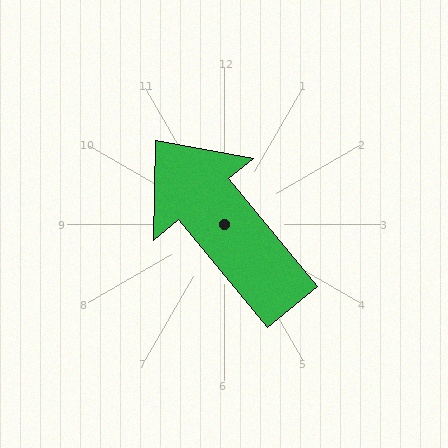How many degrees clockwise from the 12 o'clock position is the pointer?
Approximately 321 degrees.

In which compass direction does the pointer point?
Northwest.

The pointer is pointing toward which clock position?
Roughly 11 o'clock.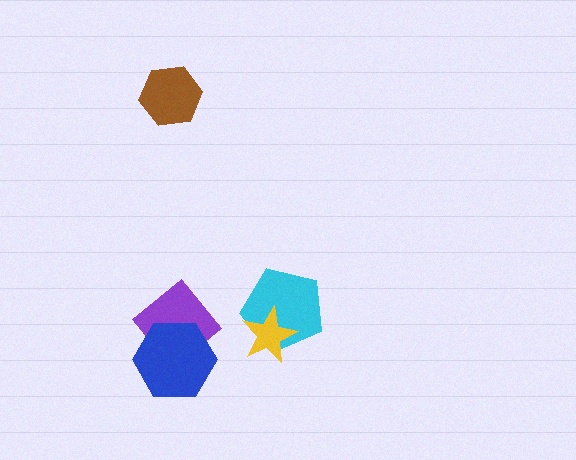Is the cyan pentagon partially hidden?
Yes, it is partially covered by another shape.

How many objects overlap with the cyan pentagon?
1 object overlaps with the cyan pentagon.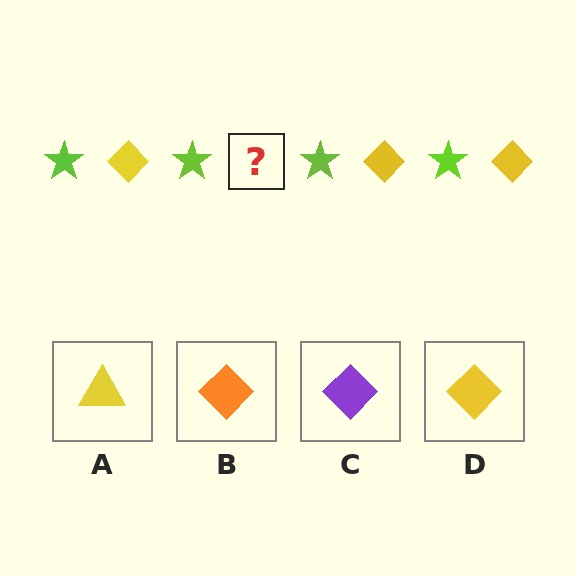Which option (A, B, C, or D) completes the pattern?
D.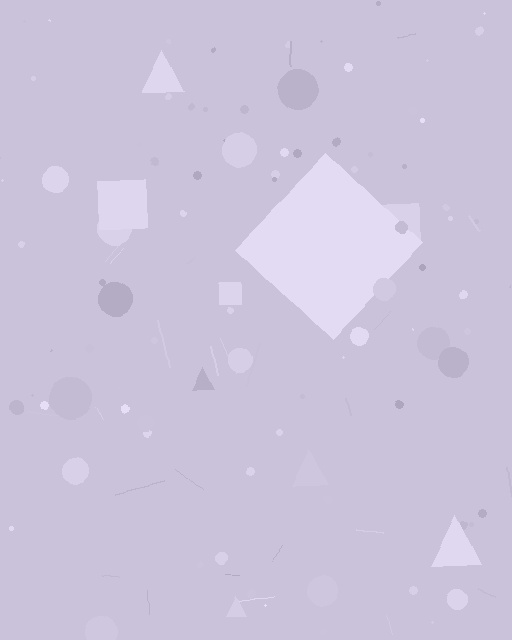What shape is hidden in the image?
A diamond is hidden in the image.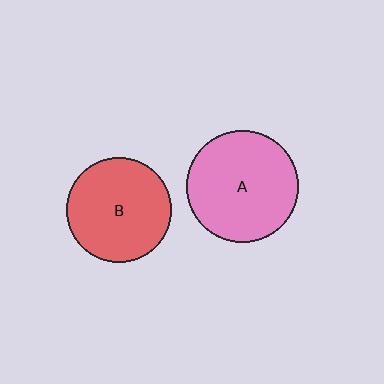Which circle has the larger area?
Circle A (pink).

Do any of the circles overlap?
No, none of the circles overlap.